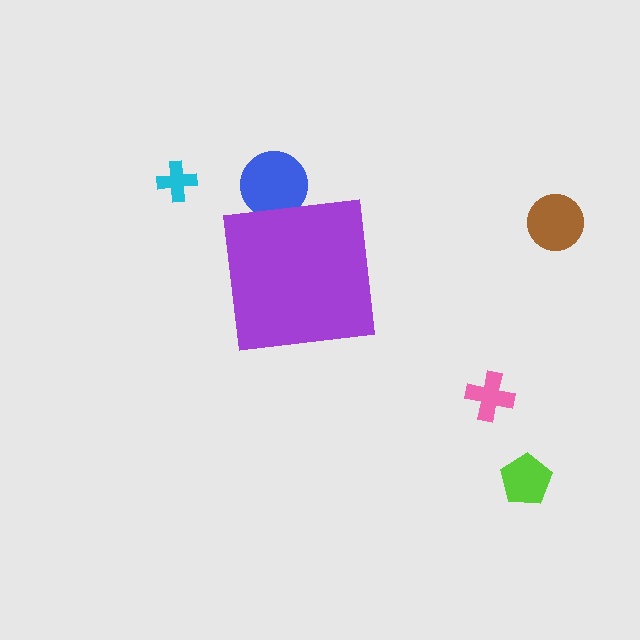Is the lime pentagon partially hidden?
No, the lime pentagon is fully visible.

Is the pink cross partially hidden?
No, the pink cross is fully visible.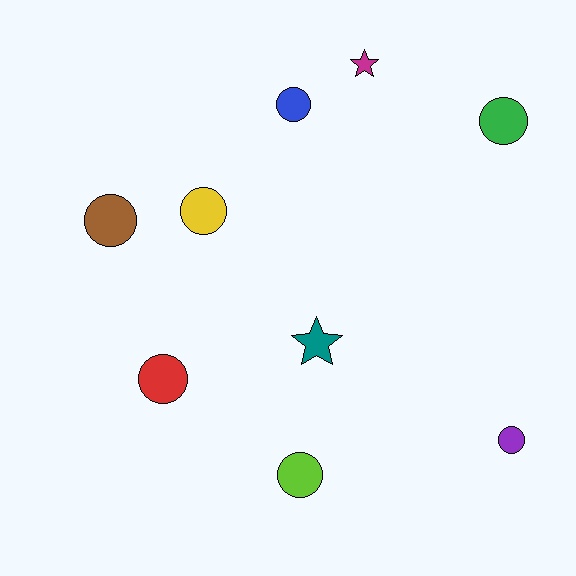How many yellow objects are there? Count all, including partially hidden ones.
There is 1 yellow object.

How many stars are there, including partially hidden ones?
There are 2 stars.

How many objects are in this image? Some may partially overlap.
There are 9 objects.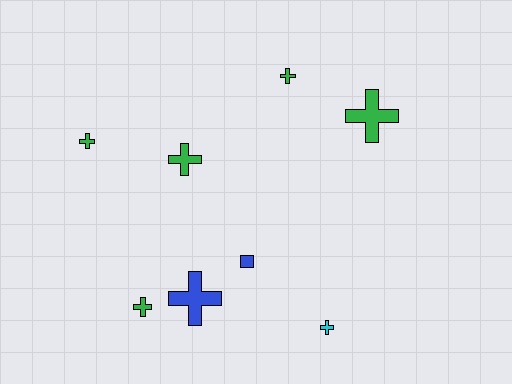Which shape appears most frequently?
Cross, with 7 objects.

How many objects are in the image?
There are 8 objects.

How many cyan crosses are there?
There is 1 cyan cross.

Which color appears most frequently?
Green, with 5 objects.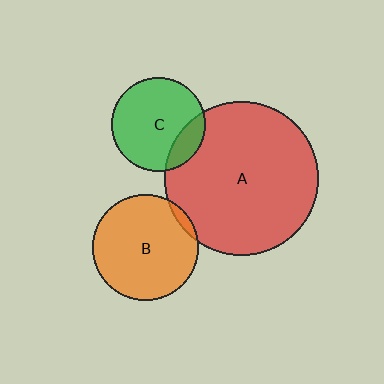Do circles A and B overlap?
Yes.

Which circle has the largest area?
Circle A (red).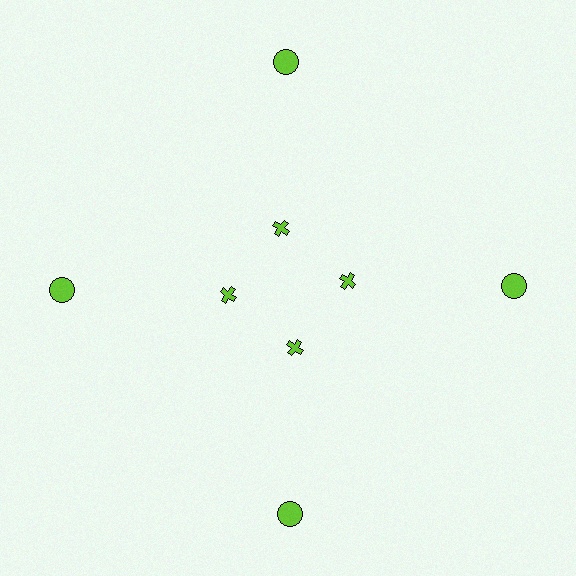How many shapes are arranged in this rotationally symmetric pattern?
There are 8 shapes, arranged in 4 groups of 2.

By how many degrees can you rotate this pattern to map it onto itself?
The pattern maps onto itself every 90 degrees of rotation.